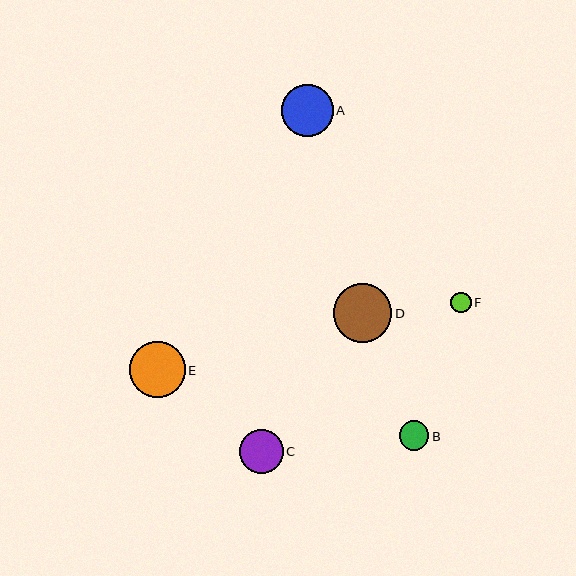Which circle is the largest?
Circle D is the largest with a size of approximately 59 pixels.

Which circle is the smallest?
Circle F is the smallest with a size of approximately 21 pixels.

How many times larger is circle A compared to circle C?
Circle A is approximately 1.2 times the size of circle C.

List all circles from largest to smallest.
From largest to smallest: D, E, A, C, B, F.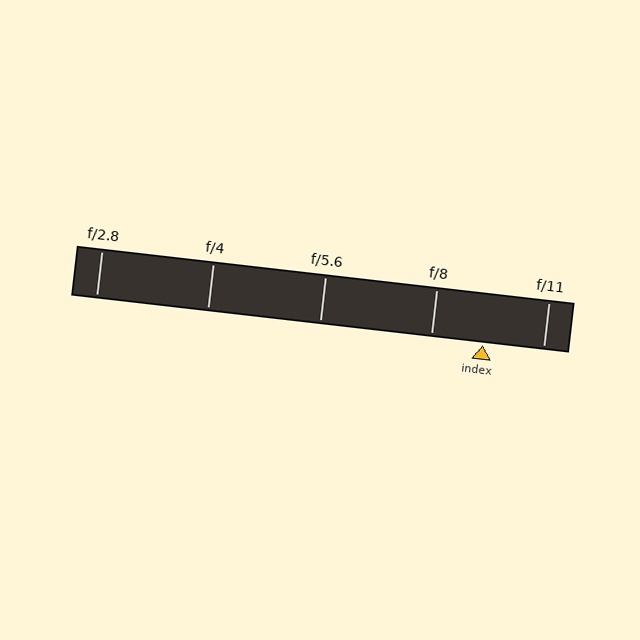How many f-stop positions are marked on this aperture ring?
There are 5 f-stop positions marked.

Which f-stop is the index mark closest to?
The index mark is closest to f/8.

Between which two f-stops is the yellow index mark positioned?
The index mark is between f/8 and f/11.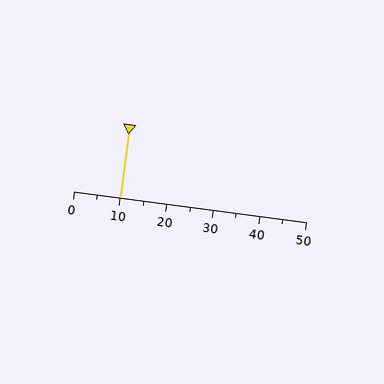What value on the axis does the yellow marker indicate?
The marker indicates approximately 10.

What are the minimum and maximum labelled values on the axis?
The axis runs from 0 to 50.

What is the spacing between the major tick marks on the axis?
The major ticks are spaced 10 apart.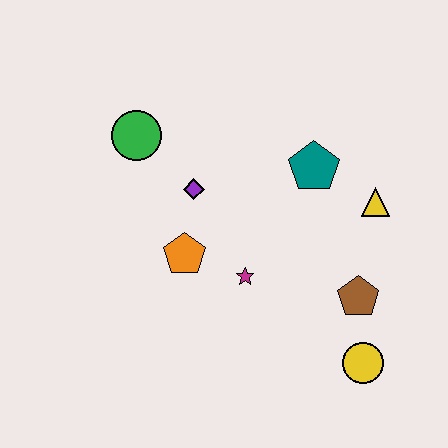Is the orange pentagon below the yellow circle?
No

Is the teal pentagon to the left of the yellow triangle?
Yes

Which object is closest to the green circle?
The purple diamond is closest to the green circle.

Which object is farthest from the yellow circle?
The green circle is farthest from the yellow circle.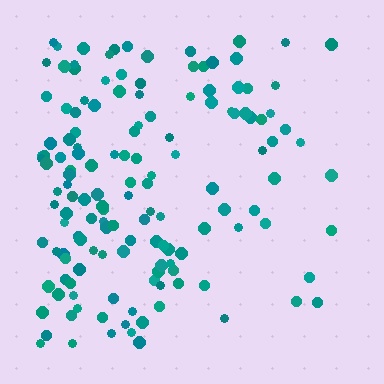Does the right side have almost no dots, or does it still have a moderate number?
Still a moderate number, just noticeably fewer than the left.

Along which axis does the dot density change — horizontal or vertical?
Horizontal.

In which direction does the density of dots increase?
From right to left, with the left side densest.